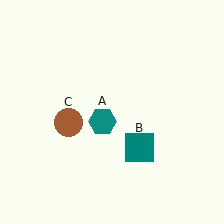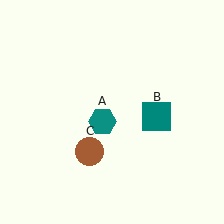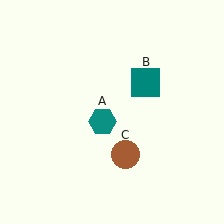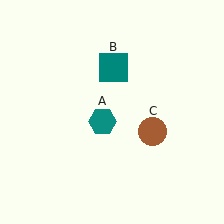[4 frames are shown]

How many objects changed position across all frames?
2 objects changed position: teal square (object B), brown circle (object C).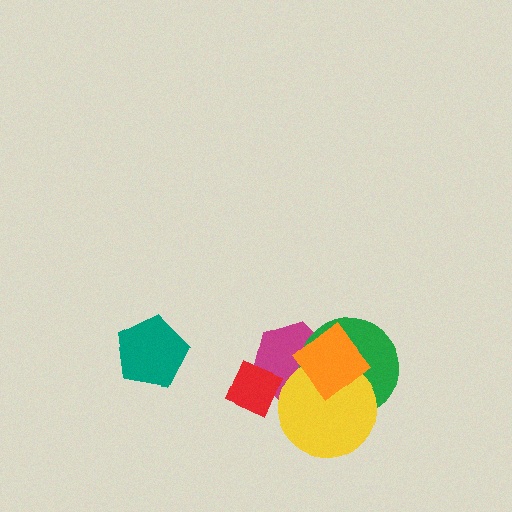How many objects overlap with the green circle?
3 objects overlap with the green circle.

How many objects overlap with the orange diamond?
3 objects overlap with the orange diamond.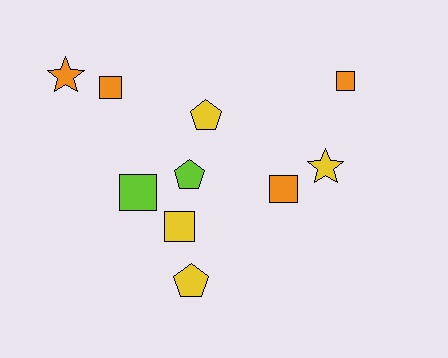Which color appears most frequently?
Yellow, with 4 objects.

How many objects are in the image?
There are 10 objects.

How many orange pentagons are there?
There are no orange pentagons.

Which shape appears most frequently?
Square, with 5 objects.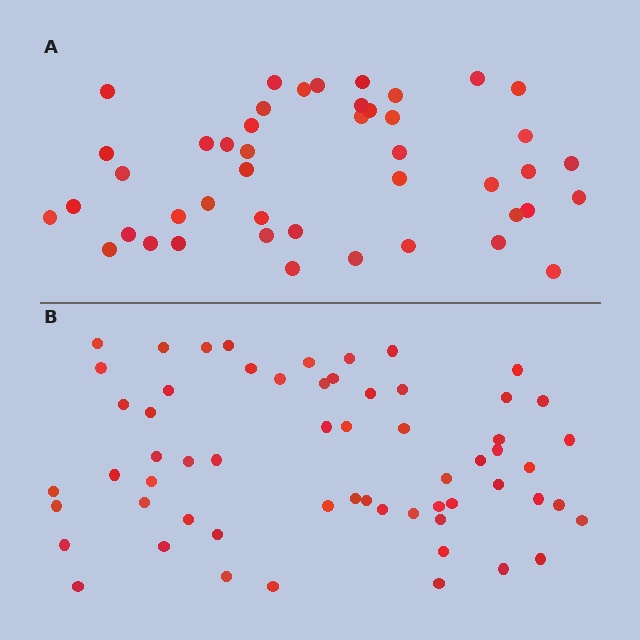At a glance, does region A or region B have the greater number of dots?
Region B (the bottom region) has more dots.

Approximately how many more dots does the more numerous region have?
Region B has approximately 15 more dots than region A.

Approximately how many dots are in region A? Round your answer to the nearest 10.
About 40 dots. (The exact count is 45, which rounds to 40.)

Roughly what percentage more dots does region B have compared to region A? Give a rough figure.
About 35% more.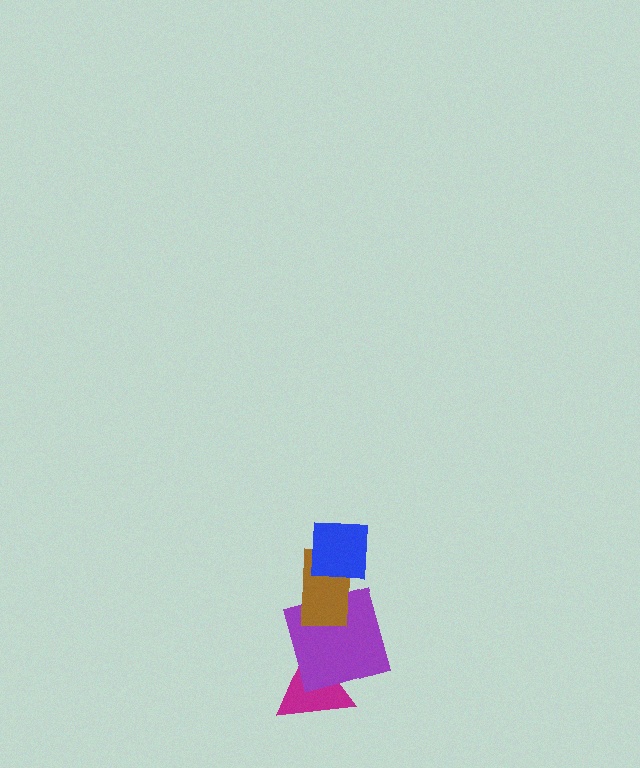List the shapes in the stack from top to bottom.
From top to bottom: the blue square, the brown rectangle, the purple square, the magenta triangle.